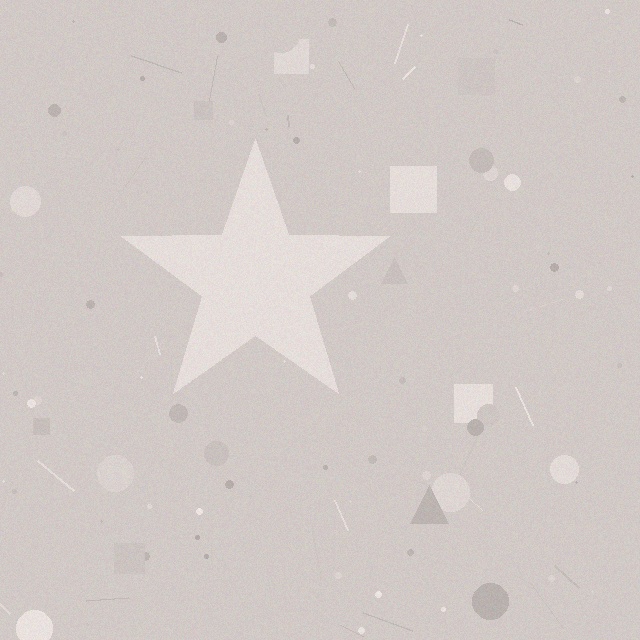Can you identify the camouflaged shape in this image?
The camouflaged shape is a star.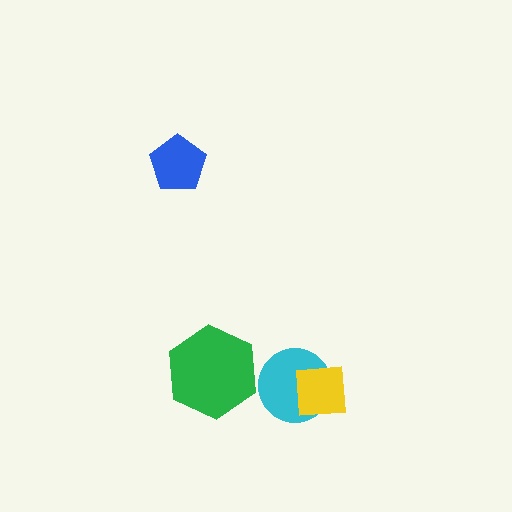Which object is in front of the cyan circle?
The yellow square is in front of the cyan circle.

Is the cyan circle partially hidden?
Yes, it is partially covered by another shape.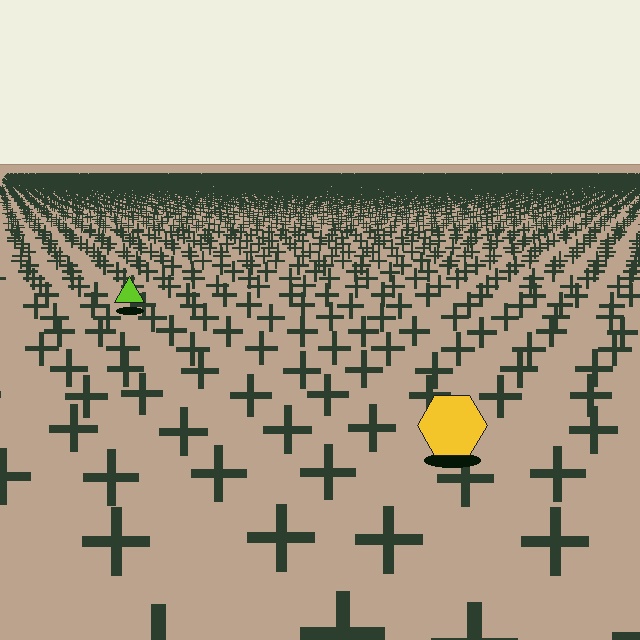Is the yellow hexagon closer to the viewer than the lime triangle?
Yes. The yellow hexagon is closer — you can tell from the texture gradient: the ground texture is coarser near it.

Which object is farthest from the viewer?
The lime triangle is farthest from the viewer. It appears smaller and the ground texture around it is denser.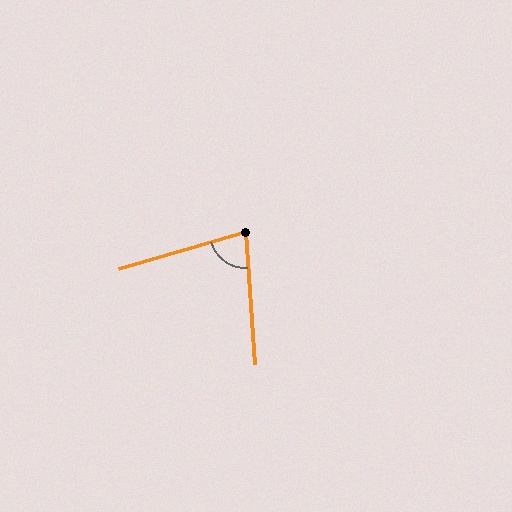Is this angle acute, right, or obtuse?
It is acute.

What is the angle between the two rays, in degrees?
Approximately 78 degrees.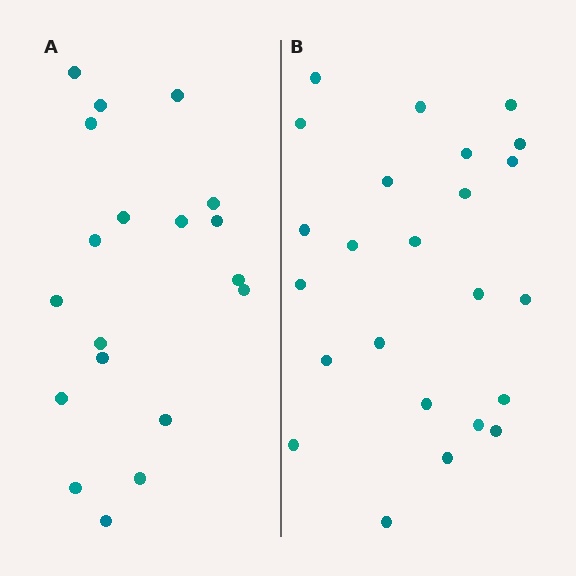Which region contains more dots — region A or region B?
Region B (the right region) has more dots.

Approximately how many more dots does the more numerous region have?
Region B has about 5 more dots than region A.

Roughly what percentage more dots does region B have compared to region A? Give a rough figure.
About 25% more.